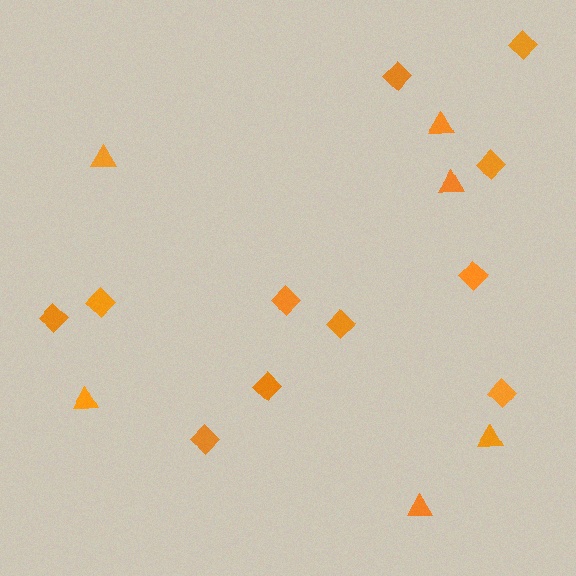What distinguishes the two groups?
There are 2 groups: one group of diamonds (11) and one group of triangles (6).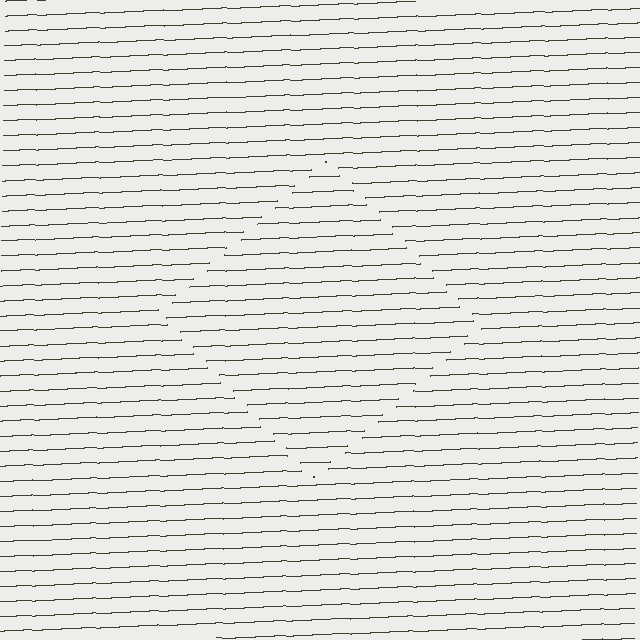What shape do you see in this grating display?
An illusory square. The interior of the shape contains the same grating, shifted by half a period — the contour is defined by the phase discontinuity where line-ends from the inner and outer gratings abut.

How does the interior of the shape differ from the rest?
The interior of the shape contains the same grating, shifted by half a period — the contour is defined by the phase discontinuity where line-ends from the inner and outer gratings abut.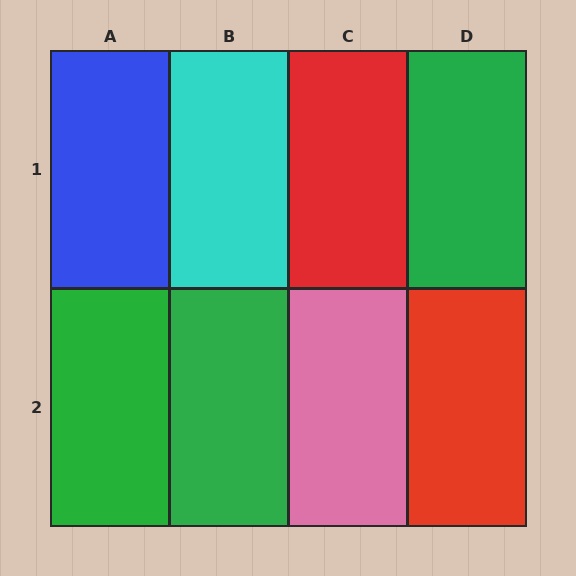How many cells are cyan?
1 cell is cyan.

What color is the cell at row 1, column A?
Blue.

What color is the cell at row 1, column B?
Cyan.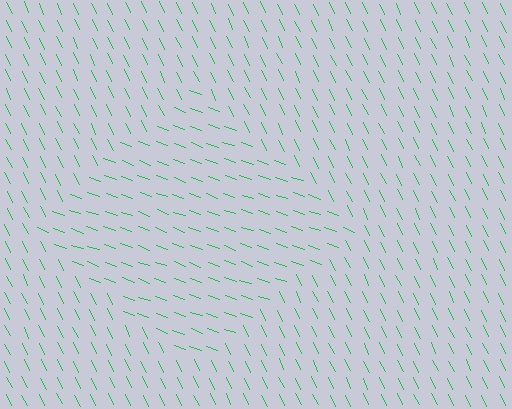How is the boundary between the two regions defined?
The boundary is defined purely by a change in line orientation (approximately 45 degrees difference). All lines are the same color and thickness.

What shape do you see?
I see a diamond.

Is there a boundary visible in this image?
Yes, there is a texture boundary formed by a change in line orientation.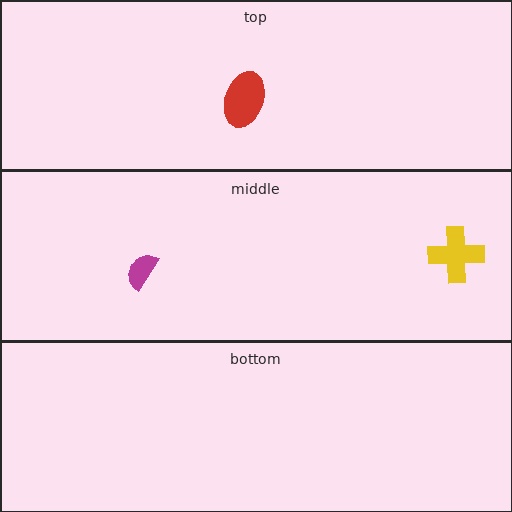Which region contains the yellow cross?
The middle region.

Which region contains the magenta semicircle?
The middle region.